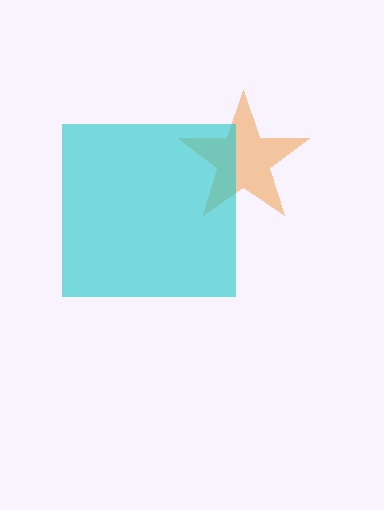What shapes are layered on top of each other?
The layered shapes are: an orange star, a cyan square.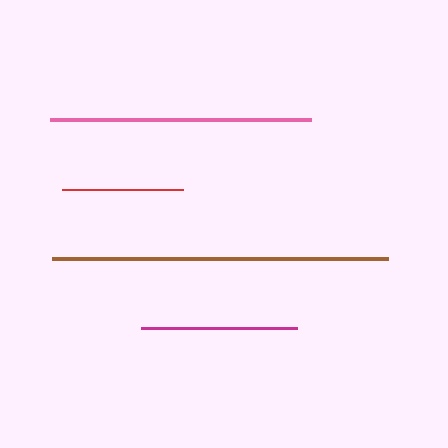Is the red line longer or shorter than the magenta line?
The magenta line is longer than the red line.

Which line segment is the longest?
The brown line is the longest at approximately 337 pixels.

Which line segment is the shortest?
The red line is the shortest at approximately 122 pixels.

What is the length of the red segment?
The red segment is approximately 122 pixels long.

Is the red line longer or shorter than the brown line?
The brown line is longer than the red line.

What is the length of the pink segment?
The pink segment is approximately 261 pixels long.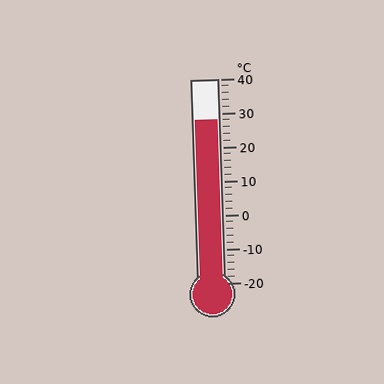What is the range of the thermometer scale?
The thermometer scale ranges from -20°C to 40°C.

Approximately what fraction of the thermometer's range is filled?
The thermometer is filled to approximately 80% of its range.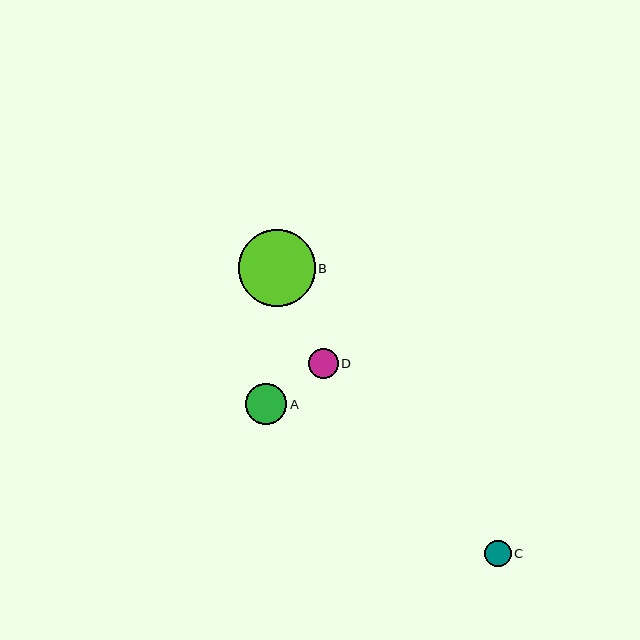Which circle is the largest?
Circle B is the largest with a size of approximately 77 pixels.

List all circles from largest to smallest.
From largest to smallest: B, A, D, C.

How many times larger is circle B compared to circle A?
Circle B is approximately 1.9 times the size of circle A.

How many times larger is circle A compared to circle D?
Circle A is approximately 1.4 times the size of circle D.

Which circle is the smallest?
Circle C is the smallest with a size of approximately 26 pixels.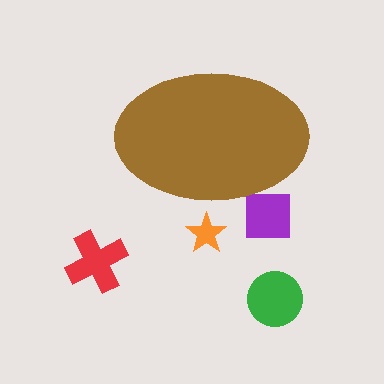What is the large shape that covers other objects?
A brown ellipse.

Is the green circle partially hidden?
No, the green circle is fully visible.